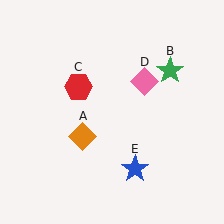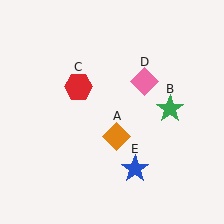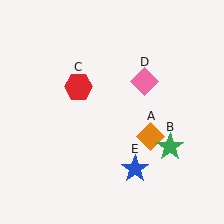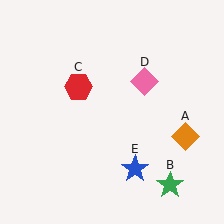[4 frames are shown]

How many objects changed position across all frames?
2 objects changed position: orange diamond (object A), green star (object B).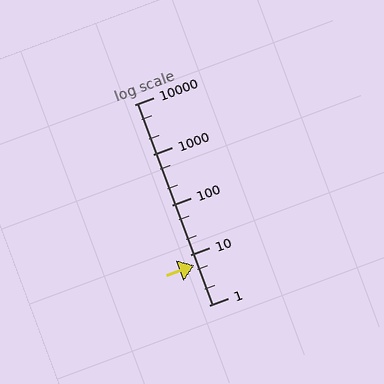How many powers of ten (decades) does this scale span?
The scale spans 4 decades, from 1 to 10000.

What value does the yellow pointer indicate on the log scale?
The pointer indicates approximately 6.3.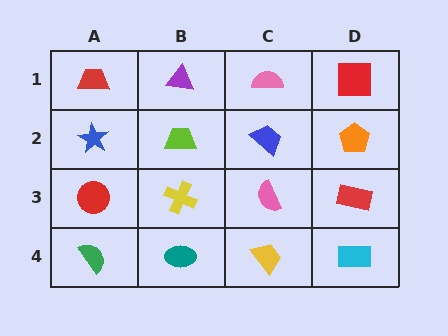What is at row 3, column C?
A pink semicircle.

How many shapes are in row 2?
4 shapes.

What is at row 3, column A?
A red circle.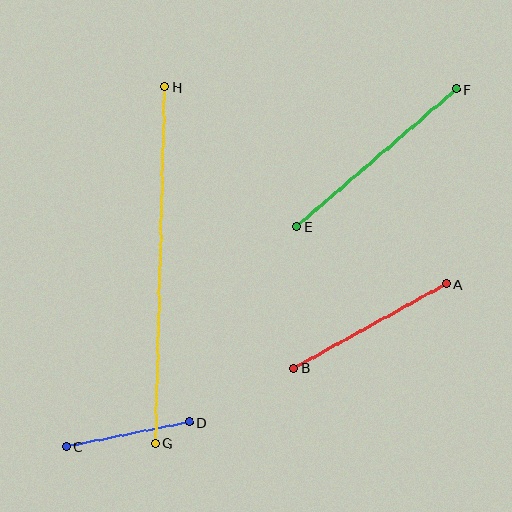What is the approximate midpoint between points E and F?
The midpoint is at approximately (377, 158) pixels.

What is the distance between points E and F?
The distance is approximately 211 pixels.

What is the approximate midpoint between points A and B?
The midpoint is at approximately (370, 326) pixels.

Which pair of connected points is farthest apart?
Points G and H are farthest apart.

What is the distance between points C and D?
The distance is approximately 125 pixels.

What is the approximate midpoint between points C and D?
The midpoint is at approximately (128, 434) pixels.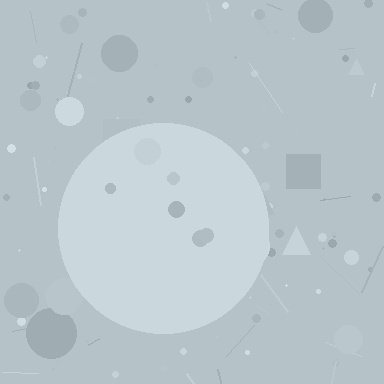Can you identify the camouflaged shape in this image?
The camouflaged shape is a circle.